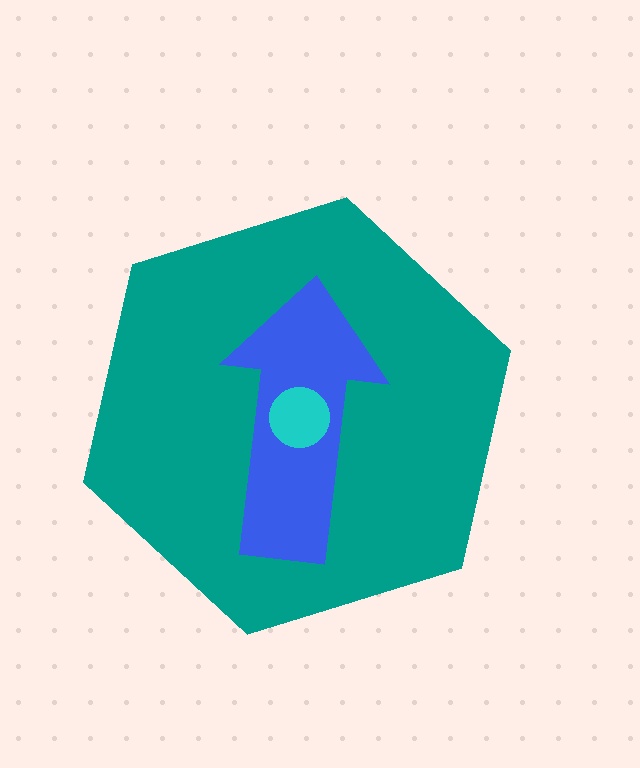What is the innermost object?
The cyan circle.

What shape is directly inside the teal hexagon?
The blue arrow.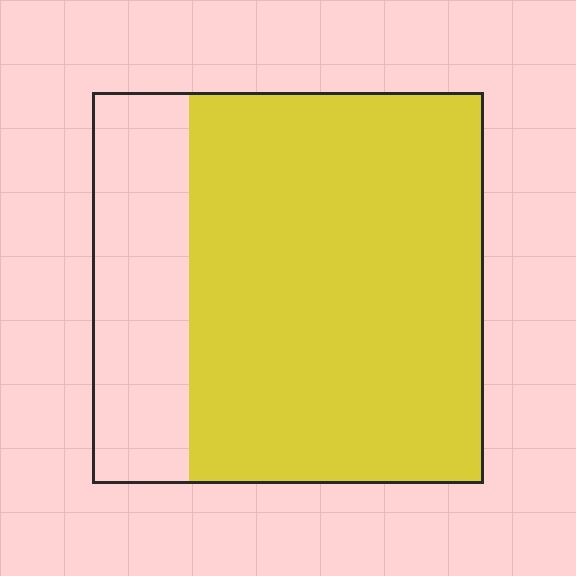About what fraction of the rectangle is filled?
About three quarters (3/4).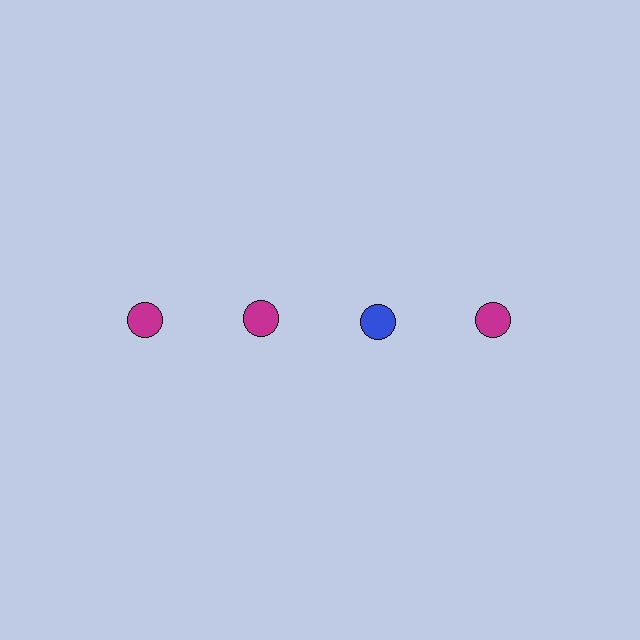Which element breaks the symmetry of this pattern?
The blue circle in the top row, center column breaks the symmetry. All other shapes are magenta circles.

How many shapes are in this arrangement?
There are 4 shapes arranged in a grid pattern.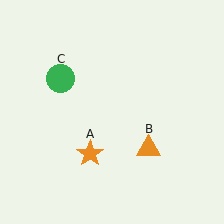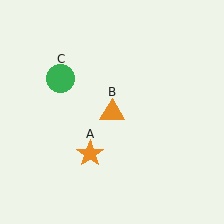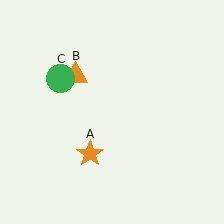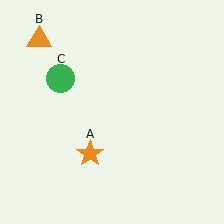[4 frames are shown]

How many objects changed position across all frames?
1 object changed position: orange triangle (object B).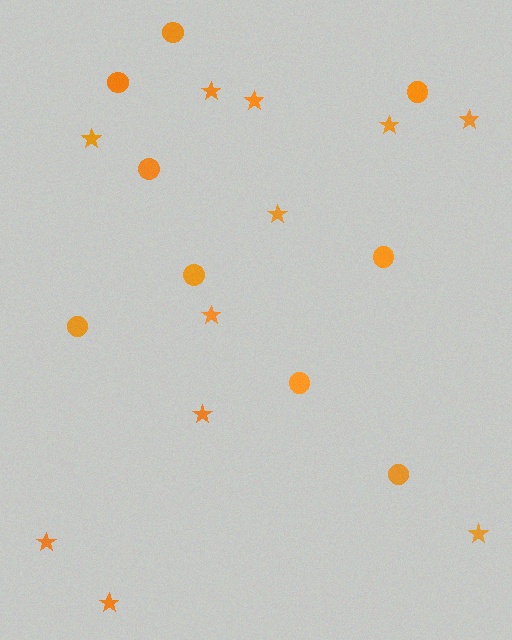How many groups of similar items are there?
There are 2 groups: one group of stars (11) and one group of circles (9).